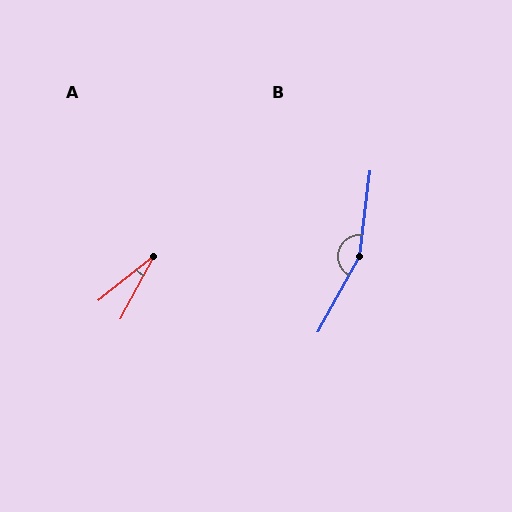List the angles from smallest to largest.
A (24°), B (159°).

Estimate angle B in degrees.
Approximately 159 degrees.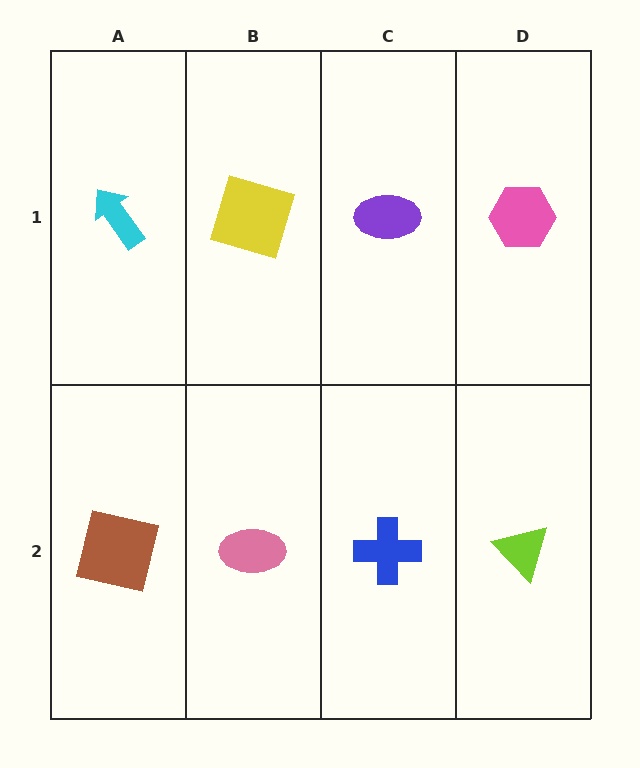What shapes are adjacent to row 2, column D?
A pink hexagon (row 1, column D), a blue cross (row 2, column C).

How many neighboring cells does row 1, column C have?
3.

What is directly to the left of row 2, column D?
A blue cross.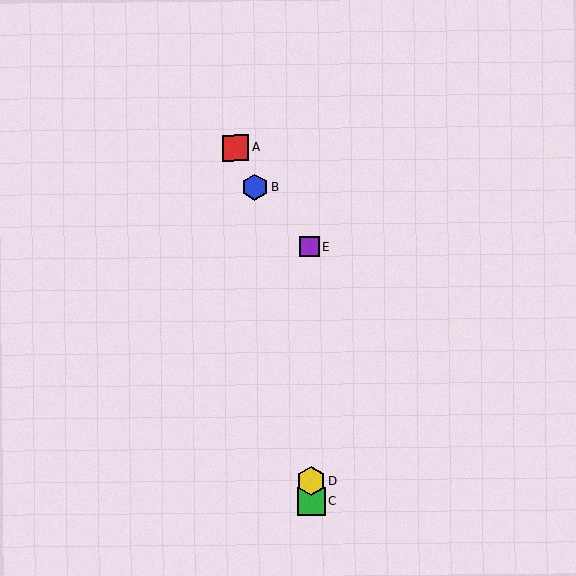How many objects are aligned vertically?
3 objects (C, D, E) are aligned vertically.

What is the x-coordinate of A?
Object A is at x≈236.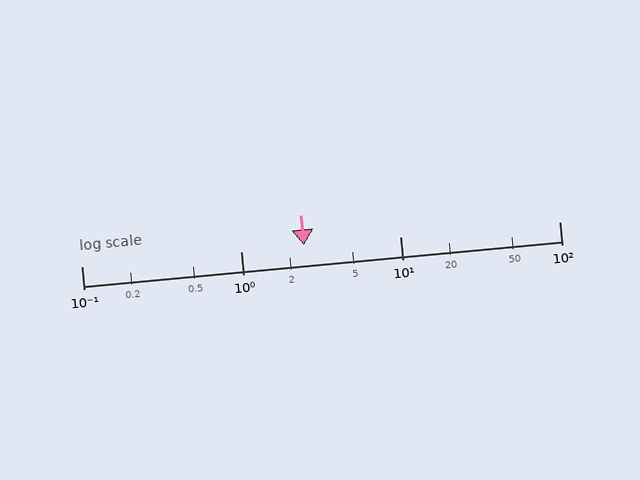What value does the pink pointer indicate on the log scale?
The pointer indicates approximately 2.5.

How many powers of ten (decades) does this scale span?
The scale spans 3 decades, from 0.1 to 100.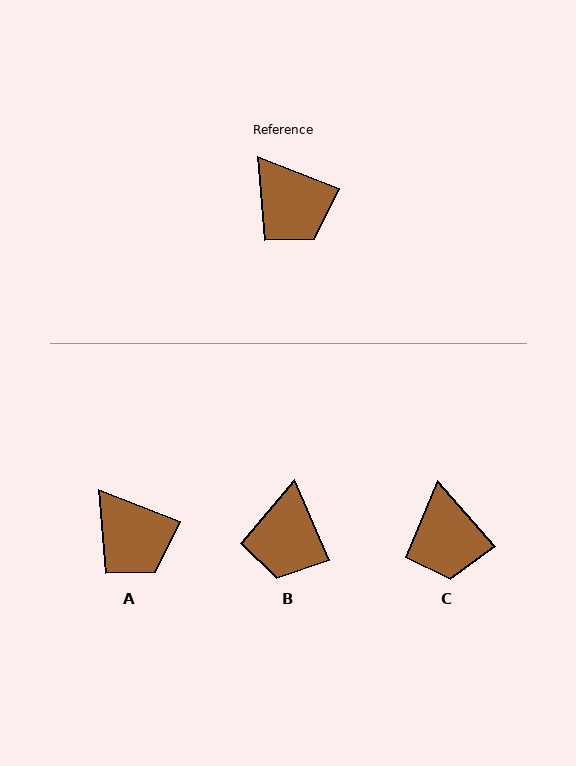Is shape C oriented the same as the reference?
No, it is off by about 27 degrees.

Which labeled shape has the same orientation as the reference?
A.